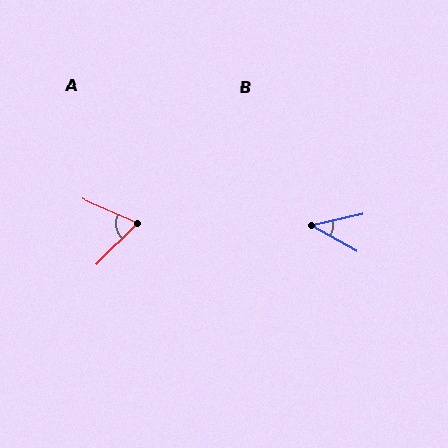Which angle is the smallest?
B, at approximately 42 degrees.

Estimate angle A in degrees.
Approximately 68 degrees.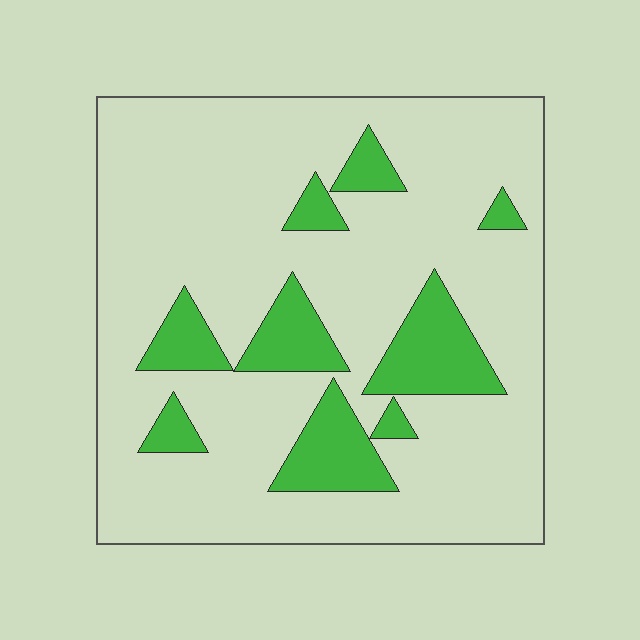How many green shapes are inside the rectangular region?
9.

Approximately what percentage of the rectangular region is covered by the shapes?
Approximately 20%.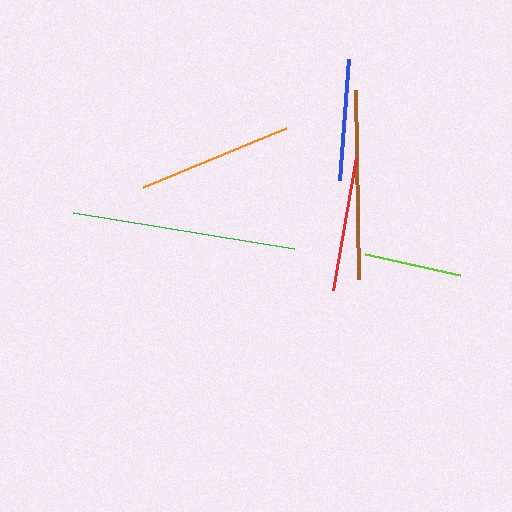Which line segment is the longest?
The green line is the longest at approximately 224 pixels.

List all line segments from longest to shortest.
From longest to shortest: green, brown, orange, red, blue, lime.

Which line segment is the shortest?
The lime line is the shortest at approximately 97 pixels.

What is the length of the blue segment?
The blue segment is approximately 122 pixels long.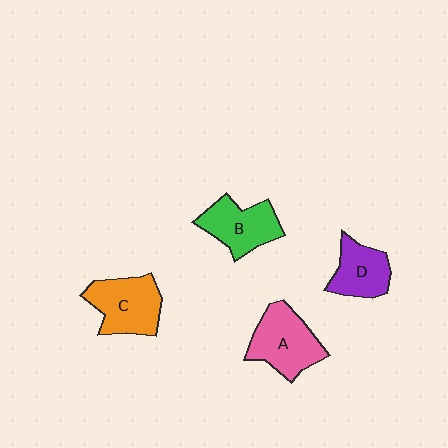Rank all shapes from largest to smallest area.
From largest to smallest: A (pink), C (orange), B (green), D (purple).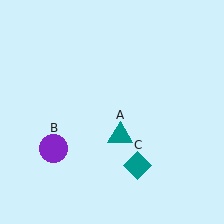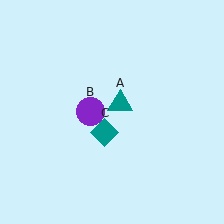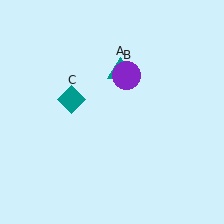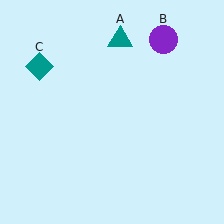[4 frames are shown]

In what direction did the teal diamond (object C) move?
The teal diamond (object C) moved up and to the left.